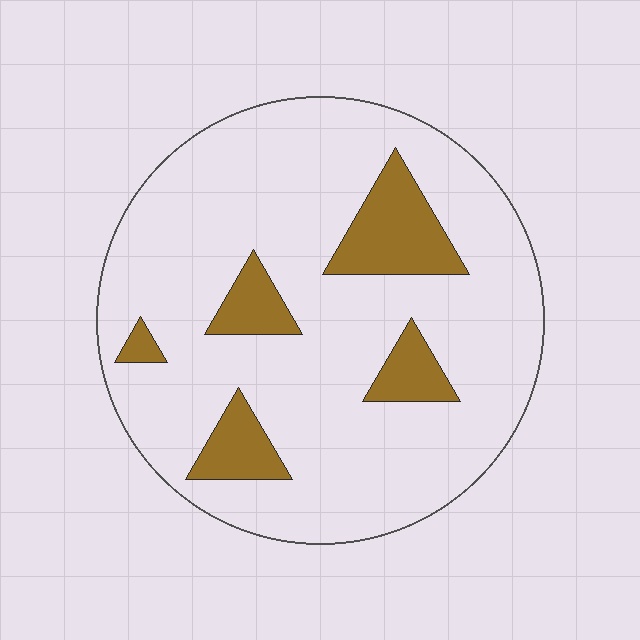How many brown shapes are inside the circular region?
5.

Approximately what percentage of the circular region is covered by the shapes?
Approximately 15%.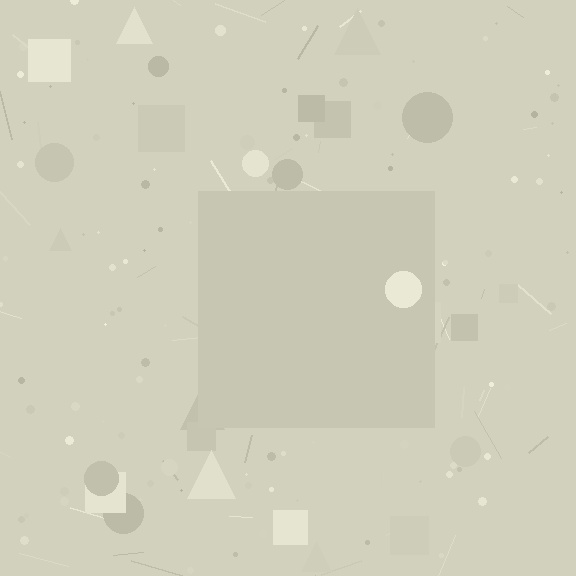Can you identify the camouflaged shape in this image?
The camouflaged shape is a square.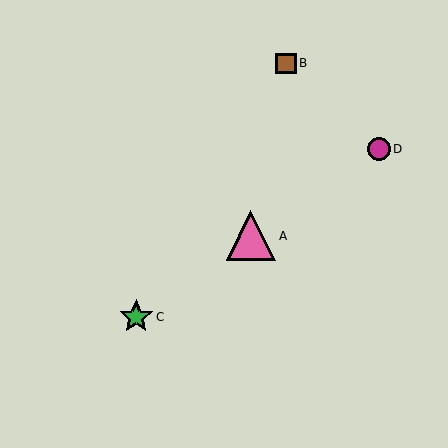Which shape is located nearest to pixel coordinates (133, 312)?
The green star (labeled C) at (136, 317) is nearest to that location.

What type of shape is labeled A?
Shape A is a pink triangle.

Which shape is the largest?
The pink triangle (labeled A) is the largest.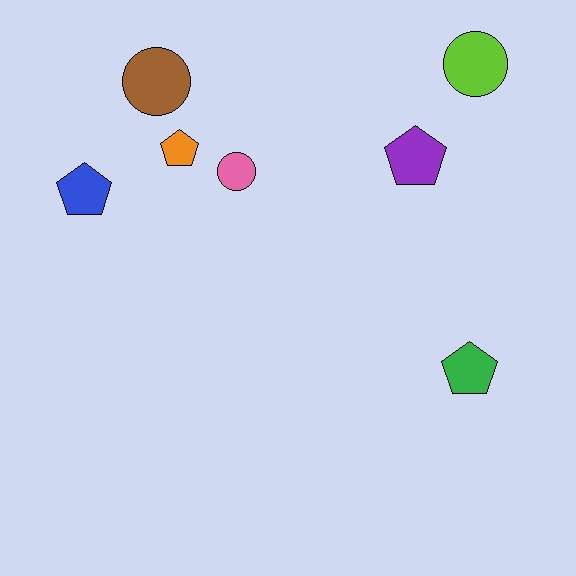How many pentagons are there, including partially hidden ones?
There are 4 pentagons.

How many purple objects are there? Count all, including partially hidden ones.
There is 1 purple object.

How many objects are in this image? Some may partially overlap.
There are 7 objects.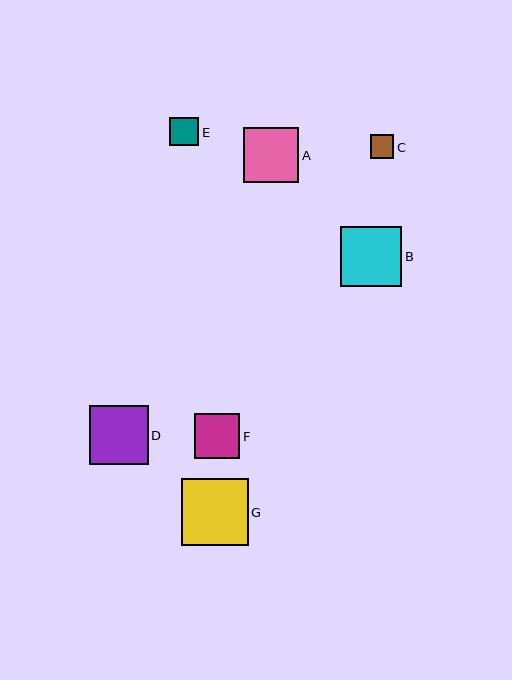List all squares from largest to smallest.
From largest to smallest: G, B, D, A, F, E, C.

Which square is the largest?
Square G is the largest with a size of approximately 67 pixels.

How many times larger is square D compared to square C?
Square D is approximately 2.5 times the size of square C.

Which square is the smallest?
Square C is the smallest with a size of approximately 24 pixels.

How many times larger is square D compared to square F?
Square D is approximately 1.3 times the size of square F.